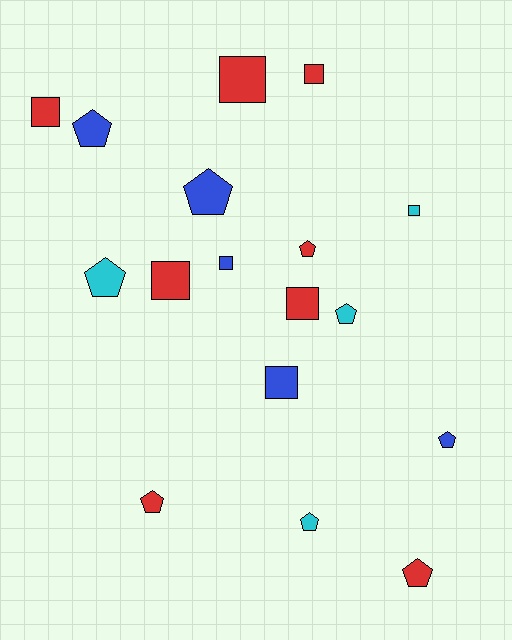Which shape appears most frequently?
Pentagon, with 9 objects.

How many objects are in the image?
There are 17 objects.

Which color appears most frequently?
Red, with 8 objects.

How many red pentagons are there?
There are 3 red pentagons.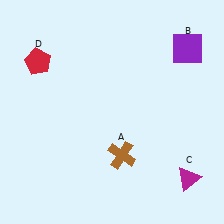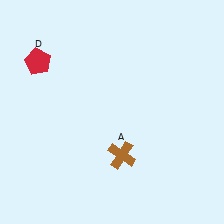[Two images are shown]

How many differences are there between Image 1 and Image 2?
There are 2 differences between the two images.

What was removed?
The magenta triangle (C), the purple square (B) were removed in Image 2.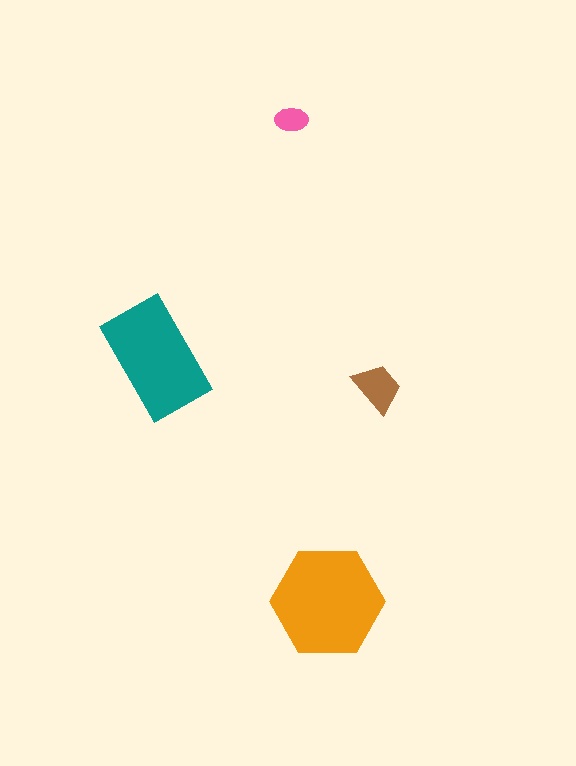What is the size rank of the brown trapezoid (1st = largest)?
3rd.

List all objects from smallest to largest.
The pink ellipse, the brown trapezoid, the teal rectangle, the orange hexagon.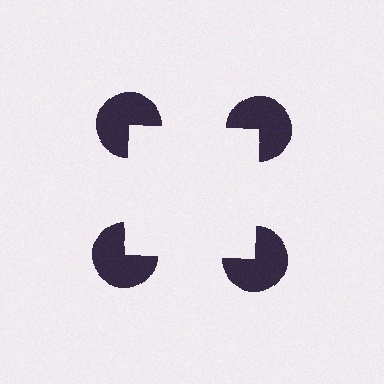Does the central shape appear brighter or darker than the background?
It typically appears slightly brighter than the background, even though no actual brightness change is drawn.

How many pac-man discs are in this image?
There are 4 — one at each vertex of the illusory square.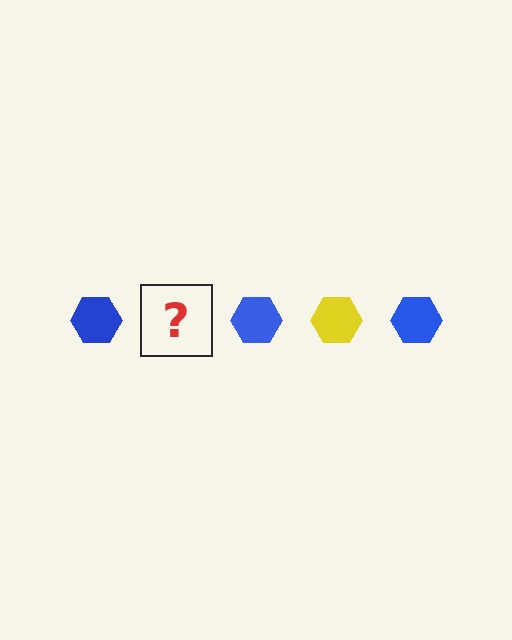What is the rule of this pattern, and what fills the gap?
The rule is that the pattern cycles through blue, yellow hexagons. The gap should be filled with a yellow hexagon.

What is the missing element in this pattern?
The missing element is a yellow hexagon.